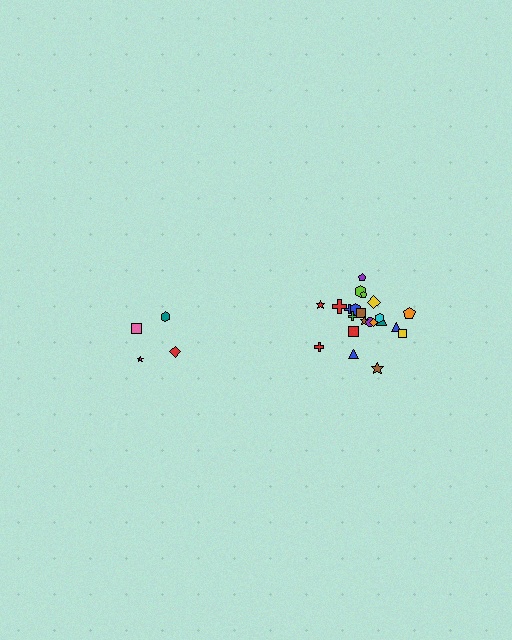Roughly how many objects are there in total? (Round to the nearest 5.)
Roughly 25 objects in total.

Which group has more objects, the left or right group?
The right group.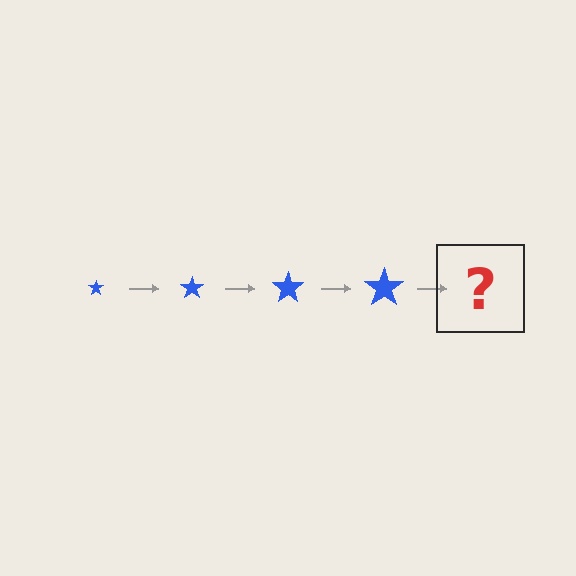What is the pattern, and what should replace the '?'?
The pattern is that the star gets progressively larger each step. The '?' should be a blue star, larger than the previous one.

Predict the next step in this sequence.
The next step is a blue star, larger than the previous one.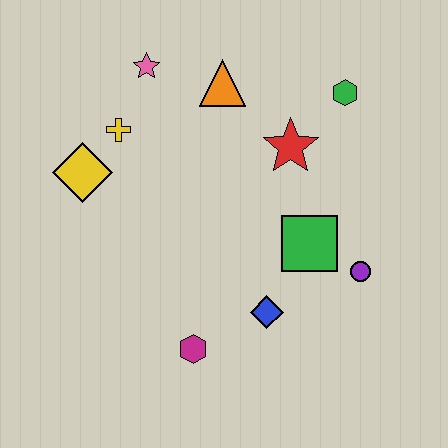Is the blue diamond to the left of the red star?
Yes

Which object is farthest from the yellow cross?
The purple circle is farthest from the yellow cross.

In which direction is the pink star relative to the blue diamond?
The pink star is above the blue diamond.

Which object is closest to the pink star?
The yellow cross is closest to the pink star.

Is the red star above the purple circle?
Yes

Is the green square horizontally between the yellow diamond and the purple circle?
Yes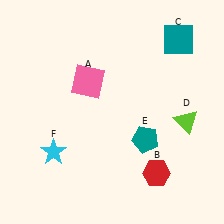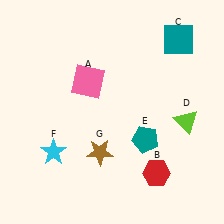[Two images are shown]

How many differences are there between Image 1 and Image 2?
There is 1 difference between the two images.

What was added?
A brown star (G) was added in Image 2.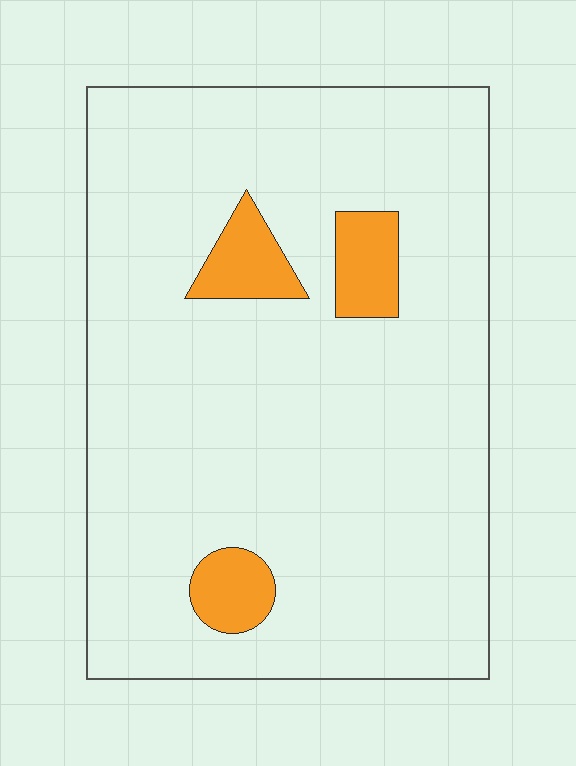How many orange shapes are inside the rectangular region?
3.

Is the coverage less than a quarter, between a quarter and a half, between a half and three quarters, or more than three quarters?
Less than a quarter.